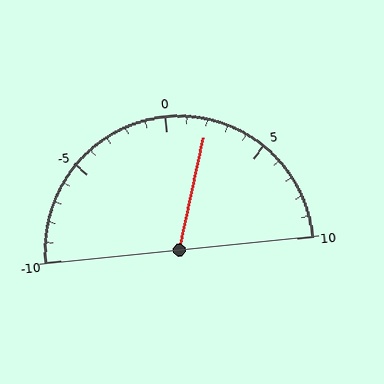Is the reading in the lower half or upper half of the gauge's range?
The reading is in the upper half of the range (-10 to 10).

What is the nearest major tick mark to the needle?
The nearest major tick mark is 0.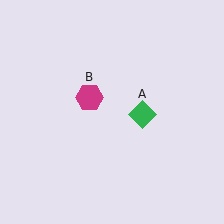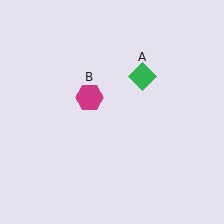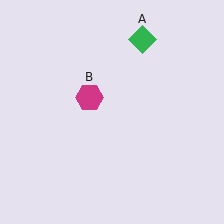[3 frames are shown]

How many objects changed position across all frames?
1 object changed position: green diamond (object A).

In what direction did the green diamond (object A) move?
The green diamond (object A) moved up.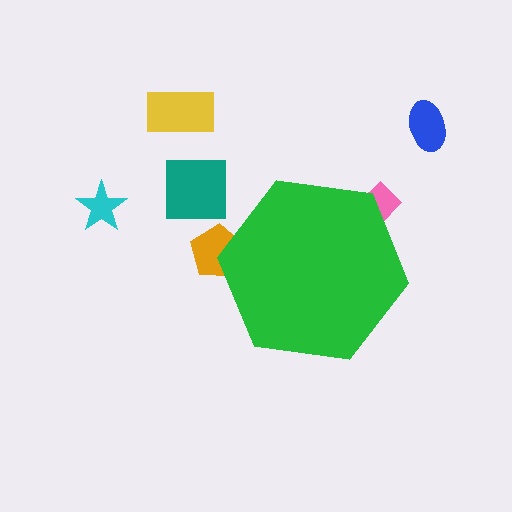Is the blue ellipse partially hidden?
No, the blue ellipse is fully visible.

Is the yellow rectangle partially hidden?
No, the yellow rectangle is fully visible.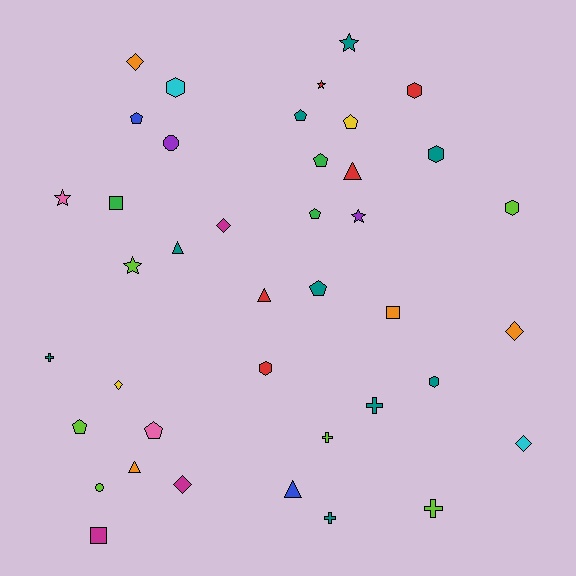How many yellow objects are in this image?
There are 2 yellow objects.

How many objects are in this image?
There are 40 objects.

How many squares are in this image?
There are 3 squares.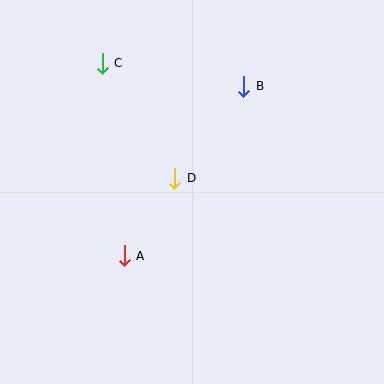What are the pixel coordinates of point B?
Point B is at (244, 86).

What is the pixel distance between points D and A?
The distance between D and A is 92 pixels.